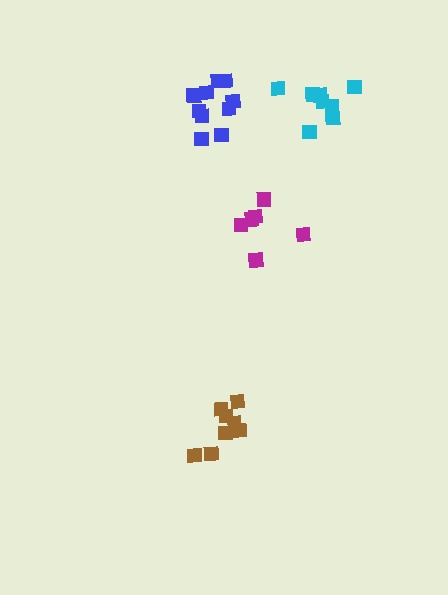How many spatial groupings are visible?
There are 4 spatial groupings.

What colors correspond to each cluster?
The clusters are colored: blue, magenta, brown, cyan.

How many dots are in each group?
Group 1: 10 dots, Group 2: 6 dots, Group 3: 8 dots, Group 4: 8 dots (32 total).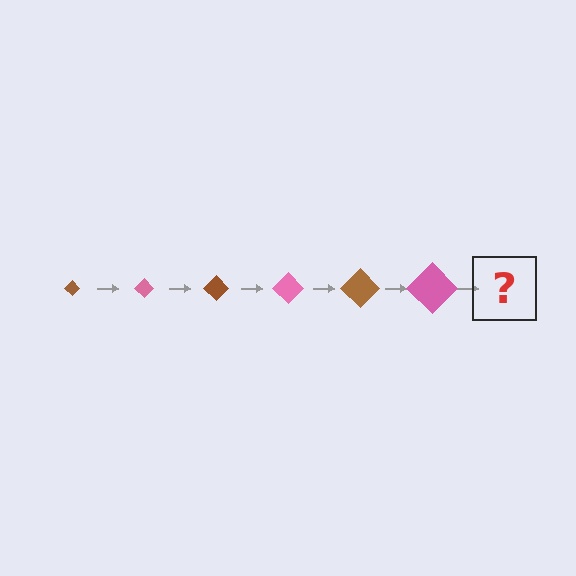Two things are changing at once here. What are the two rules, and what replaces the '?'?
The two rules are that the diamond grows larger each step and the color cycles through brown and pink. The '?' should be a brown diamond, larger than the previous one.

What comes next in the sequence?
The next element should be a brown diamond, larger than the previous one.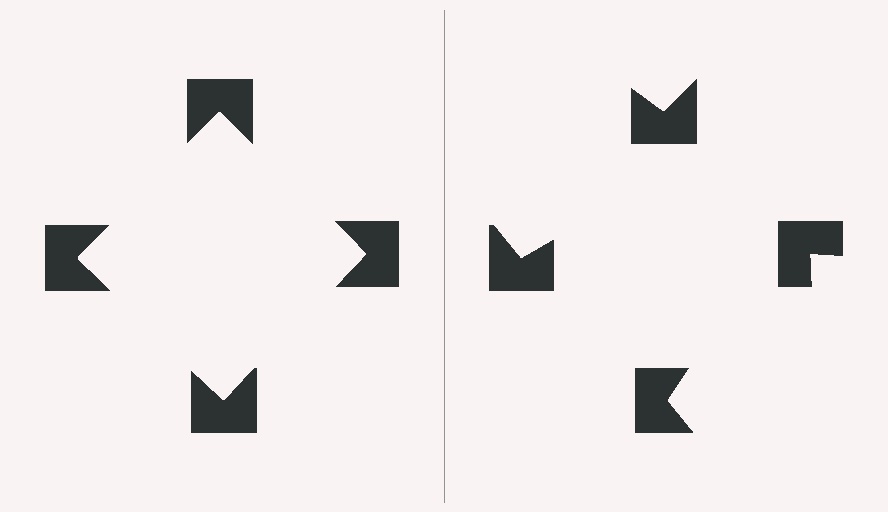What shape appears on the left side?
An illusory square.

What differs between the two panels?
The notched squares are positioned identically on both sides; only the wedge orientations differ. On the left they align to a square; on the right they are misaligned.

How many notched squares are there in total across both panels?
8 — 4 on each side.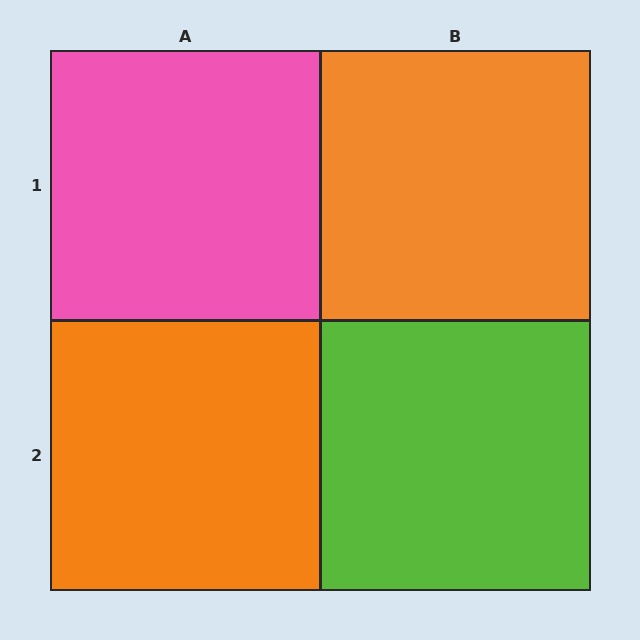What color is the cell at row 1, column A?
Pink.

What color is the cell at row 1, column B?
Orange.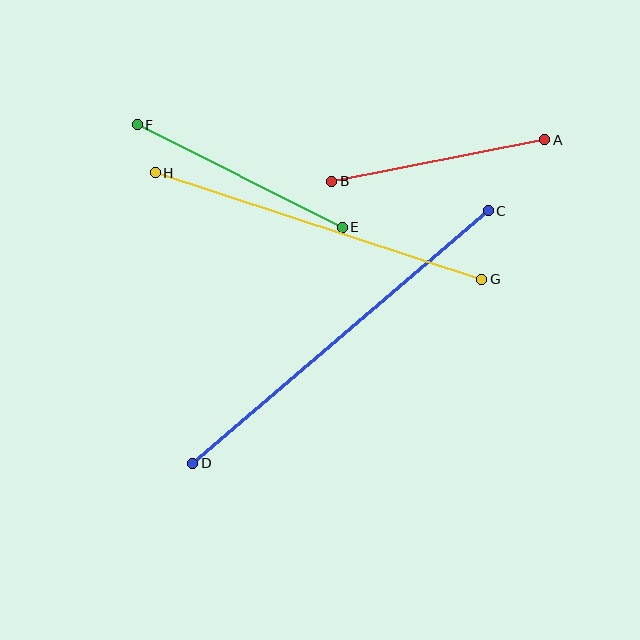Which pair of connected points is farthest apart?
Points C and D are farthest apart.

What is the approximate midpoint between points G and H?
The midpoint is at approximately (318, 226) pixels.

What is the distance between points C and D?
The distance is approximately 389 pixels.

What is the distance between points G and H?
The distance is approximately 343 pixels.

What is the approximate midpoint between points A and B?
The midpoint is at approximately (438, 160) pixels.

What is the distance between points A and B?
The distance is approximately 217 pixels.